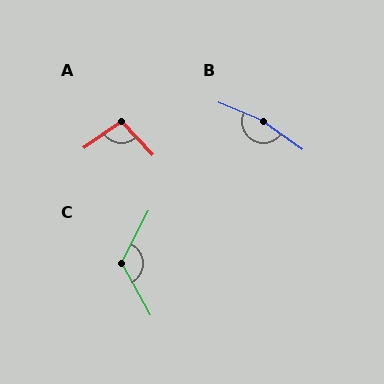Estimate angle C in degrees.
Approximately 123 degrees.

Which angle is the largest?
B, at approximately 167 degrees.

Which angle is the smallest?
A, at approximately 98 degrees.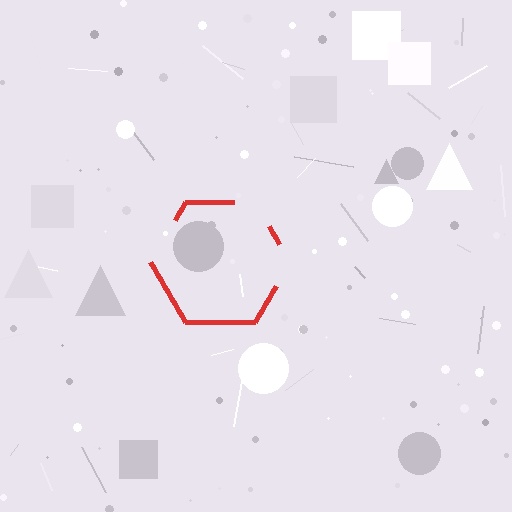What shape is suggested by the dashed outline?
The dashed outline suggests a hexagon.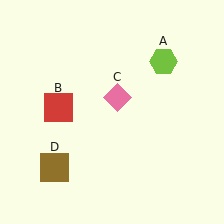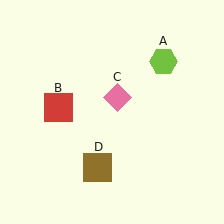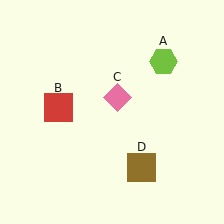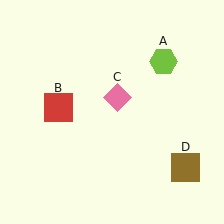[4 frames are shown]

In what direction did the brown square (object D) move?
The brown square (object D) moved right.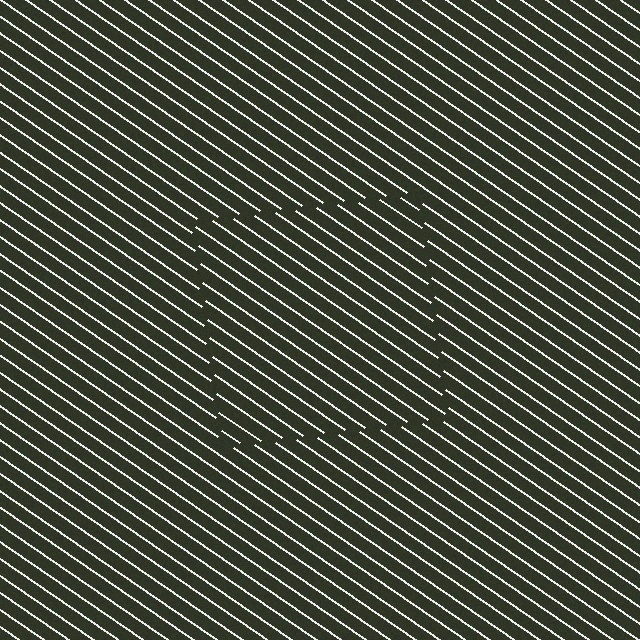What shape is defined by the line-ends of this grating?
An illusory square. The interior of the shape contains the same grating, shifted by half a period — the contour is defined by the phase discontinuity where line-ends from the inner and outer gratings abut.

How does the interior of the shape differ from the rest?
The interior of the shape contains the same grating, shifted by half a period — the contour is defined by the phase discontinuity where line-ends from the inner and outer gratings abut.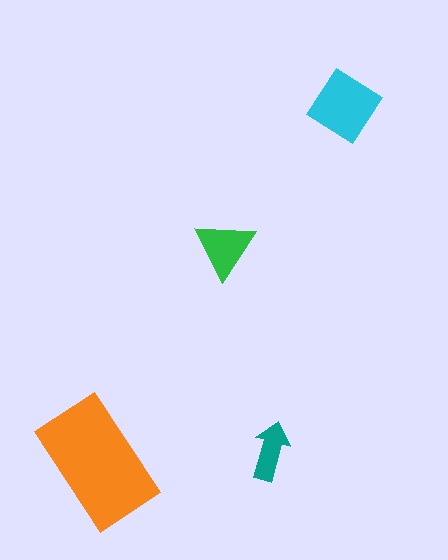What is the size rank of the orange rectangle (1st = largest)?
1st.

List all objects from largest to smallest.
The orange rectangle, the cyan diamond, the green triangle, the teal arrow.